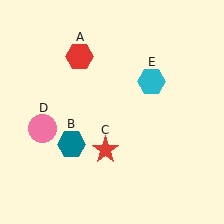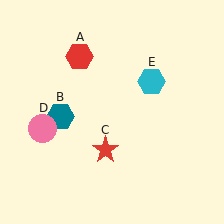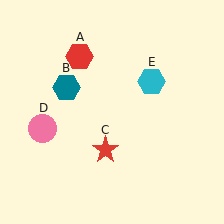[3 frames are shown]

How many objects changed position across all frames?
1 object changed position: teal hexagon (object B).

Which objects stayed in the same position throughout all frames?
Red hexagon (object A) and red star (object C) and pink circle (object D) and cyan hexagon (object E) remained stationary.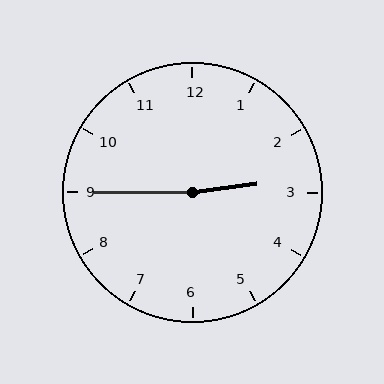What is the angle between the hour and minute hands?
Approximately 172 degrees.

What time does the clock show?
2:45.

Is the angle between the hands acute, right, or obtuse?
It is obtuse.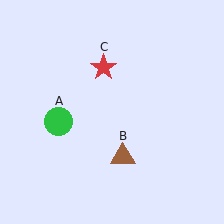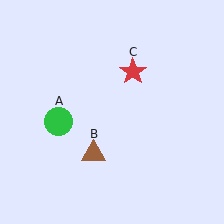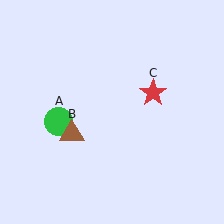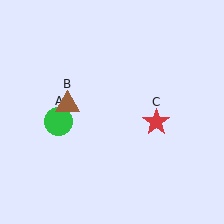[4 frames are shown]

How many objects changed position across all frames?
2 objects changed position: brown triangle (object B), red star (object C).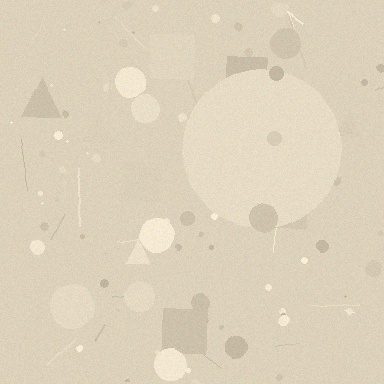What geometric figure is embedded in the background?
A circle is embedded in the background.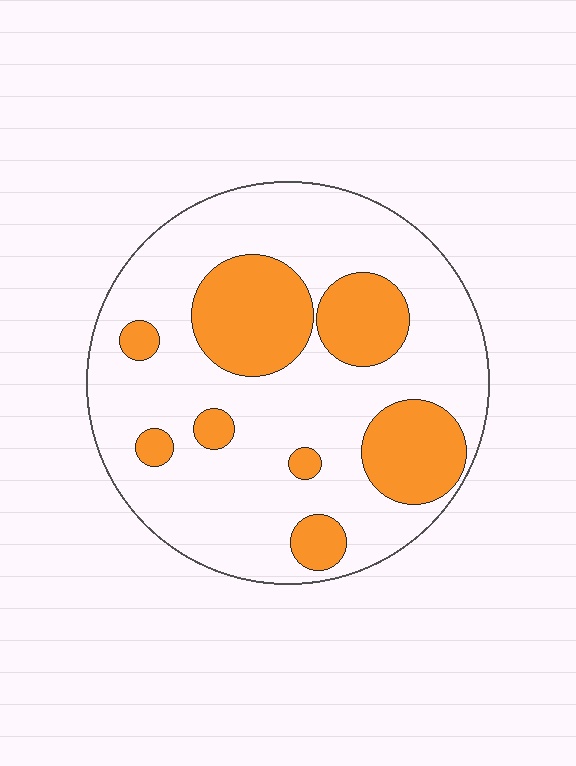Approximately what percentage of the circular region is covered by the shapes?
Approximately 25%.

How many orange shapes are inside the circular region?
8.